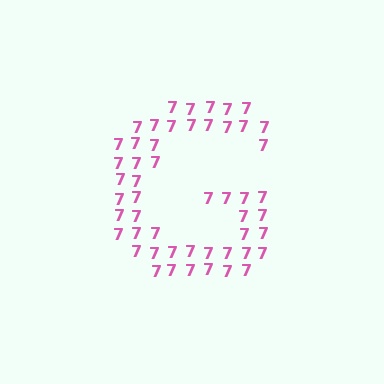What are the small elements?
The small elements are digit 7's.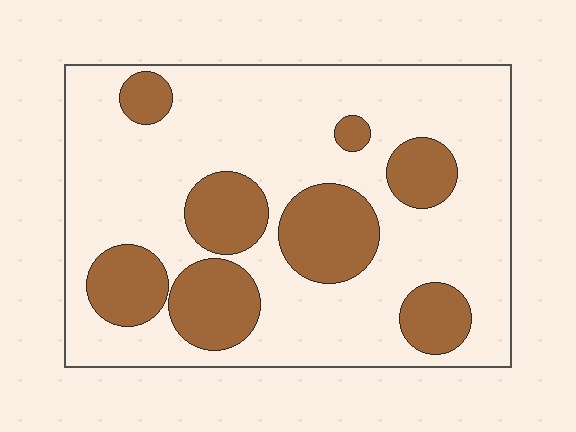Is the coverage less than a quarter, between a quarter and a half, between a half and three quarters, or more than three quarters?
Between a quarter and a half.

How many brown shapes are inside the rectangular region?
8.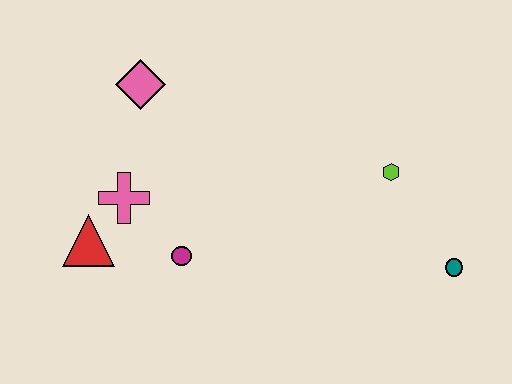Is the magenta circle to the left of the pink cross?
No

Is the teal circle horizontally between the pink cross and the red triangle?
No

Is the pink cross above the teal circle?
Yes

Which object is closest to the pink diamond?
The pink cross is closest to the pink diamond.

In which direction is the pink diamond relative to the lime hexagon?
The pink diamond is to the left of the lime hexagon.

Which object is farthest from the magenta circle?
The teal circle is farthest from the magenta circle.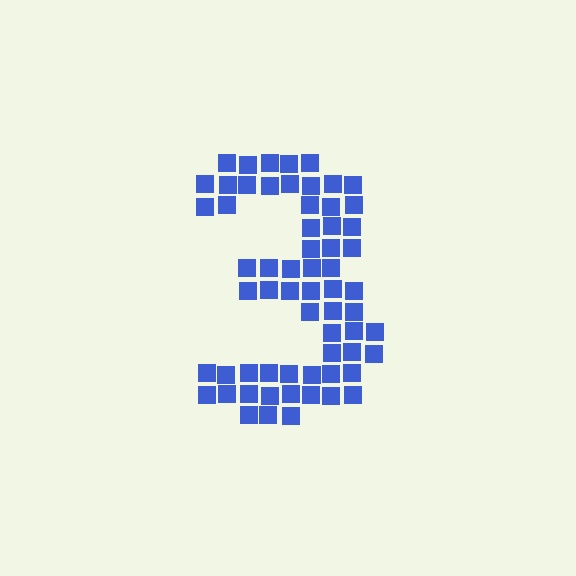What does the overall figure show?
The overall figure shows the digit 3.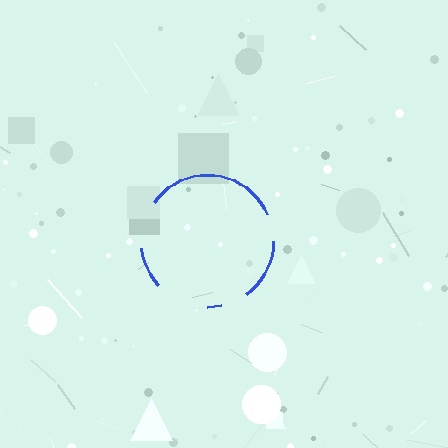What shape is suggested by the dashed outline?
The dashed outline suggests a circle.